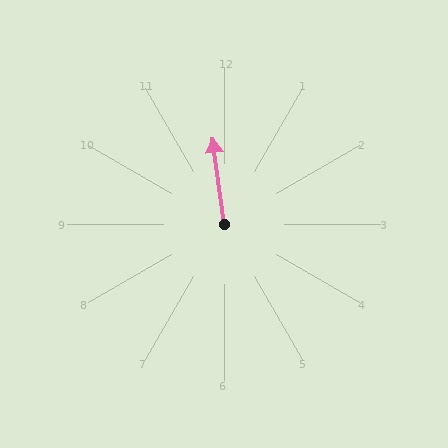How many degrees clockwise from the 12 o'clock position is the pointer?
Approximately 352 degrees.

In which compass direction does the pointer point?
North.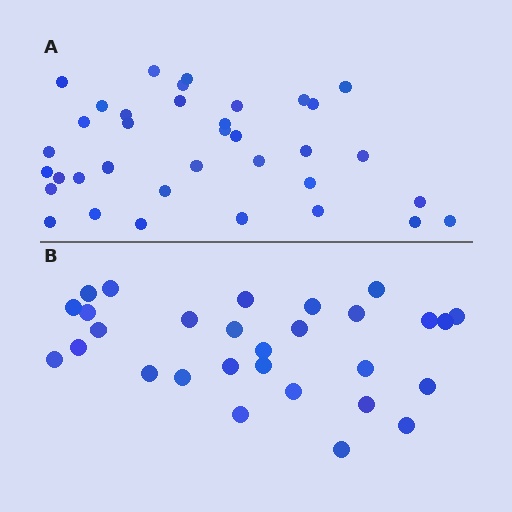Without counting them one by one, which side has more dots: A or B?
Region A (the top region) has more dots.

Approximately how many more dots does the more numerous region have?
Region A has roughly 8 or so more dots than region B.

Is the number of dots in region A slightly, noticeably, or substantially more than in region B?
Region A has only slightly more — the two regions are fairly close. The ratio is roughly 1.2 to 1.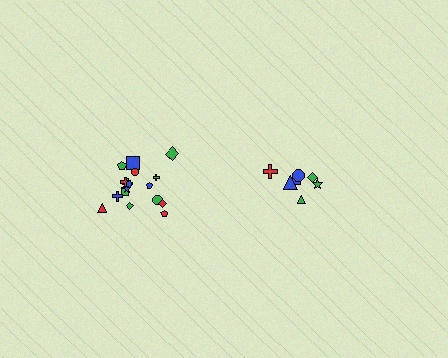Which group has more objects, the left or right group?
The left group.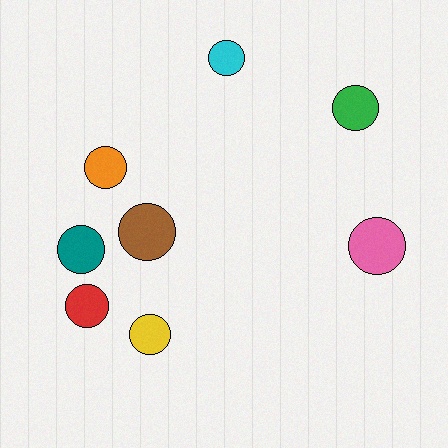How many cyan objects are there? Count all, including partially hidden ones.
There is 1 cyan object.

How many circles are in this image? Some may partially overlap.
There are 8 circles.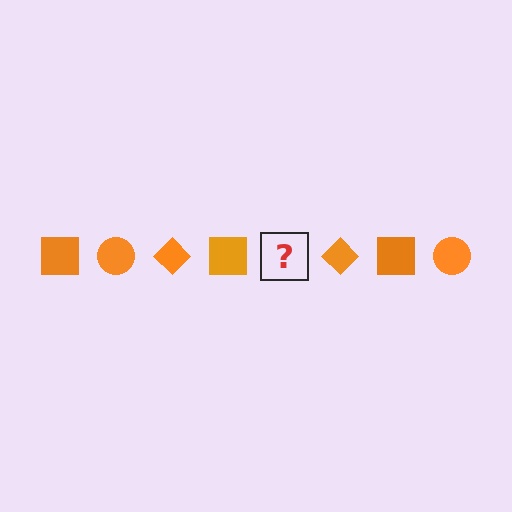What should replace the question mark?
The question mark should be replaced with an orange circle.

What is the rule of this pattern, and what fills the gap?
The rule is that the pattern cycles through square, circle, diamond shapes in orange. The gap should be filled with an orange circle.